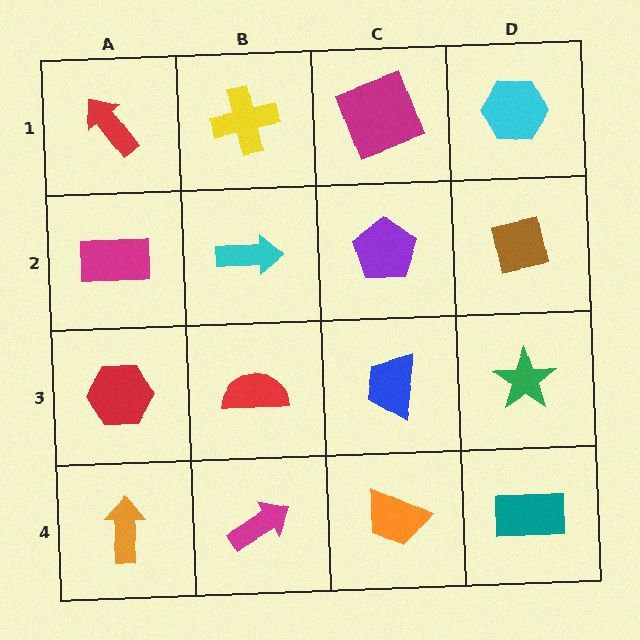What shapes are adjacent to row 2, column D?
A cyan hexagon (row 1, column D), a green star (row 3, column D), a purple pentagon (row 2, column C).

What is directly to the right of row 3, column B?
A blue trapezoid.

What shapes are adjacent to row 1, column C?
A purple pentagon (row 2, column C), a yellow cross (row 1, column B), a cyan hexagon (row 1, column D).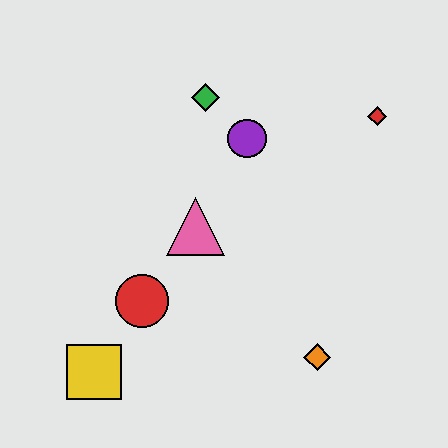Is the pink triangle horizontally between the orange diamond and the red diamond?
No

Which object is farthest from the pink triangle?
The red diamond is farthest from the pink triangle.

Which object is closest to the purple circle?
The green diamond is closest to the purple circle.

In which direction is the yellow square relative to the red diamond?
The yellow square is to the left of the red diamond.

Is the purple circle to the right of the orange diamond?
No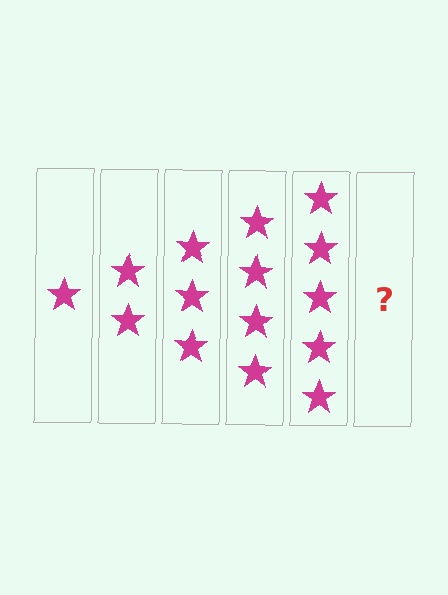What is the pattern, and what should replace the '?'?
The pattern is that each step adds one more star. The '?' should be 6 stars.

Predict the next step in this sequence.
The next step is 6 stars.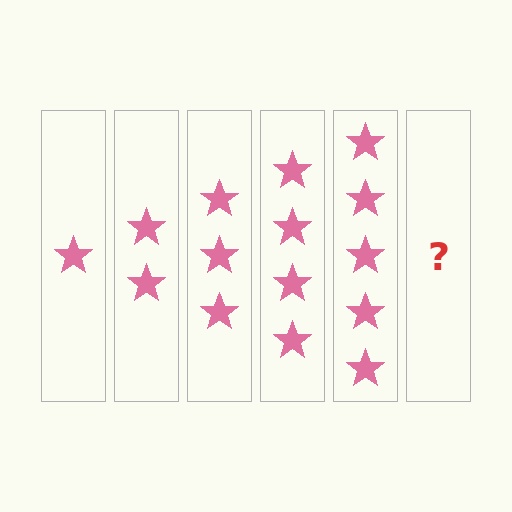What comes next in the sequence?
The next element should be 6 stars.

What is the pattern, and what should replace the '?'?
The pattern is that each step adds one more star. The '?' should be 6 stars.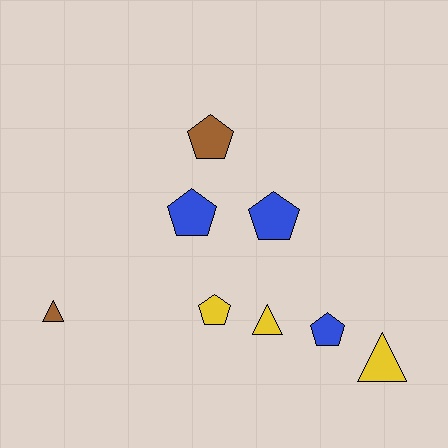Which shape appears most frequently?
Pentagon, with 5 objects.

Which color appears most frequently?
Yellow, with 3 objects.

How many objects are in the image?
There are 8 objects.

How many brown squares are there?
There are no brown squares.